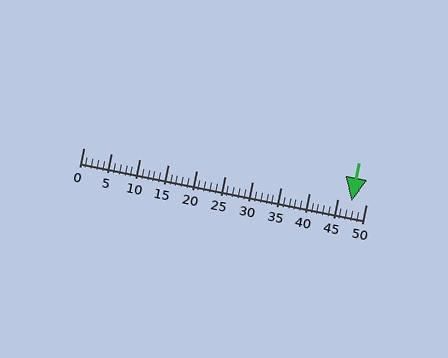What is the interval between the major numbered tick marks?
The major tick marks are spaced 5 units apart.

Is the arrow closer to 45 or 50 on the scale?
The arrow is closer to 50.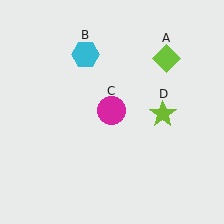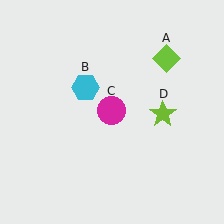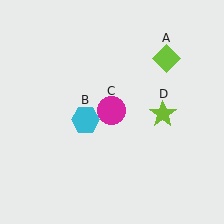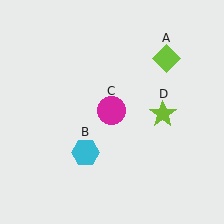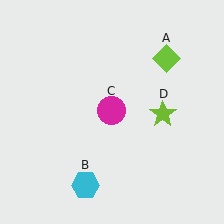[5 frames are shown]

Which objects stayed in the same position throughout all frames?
Lime diamond (object A) and magenta circle (object C) and lime star (object D) remained stationary.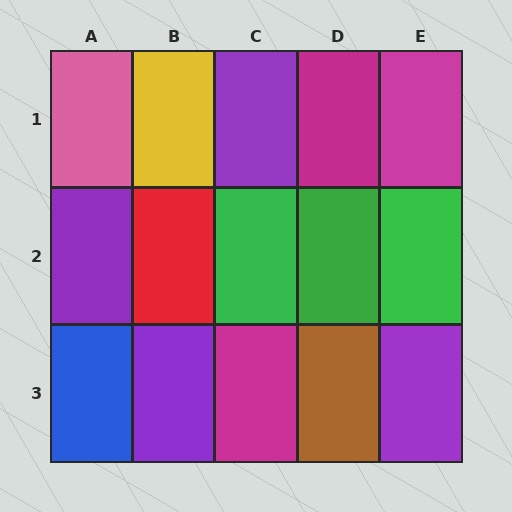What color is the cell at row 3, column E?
Purple.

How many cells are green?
3 cells are green.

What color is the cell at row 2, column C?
Green.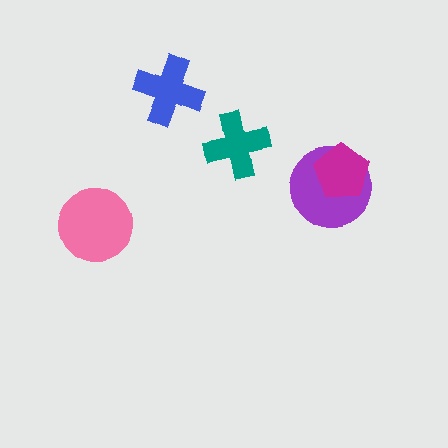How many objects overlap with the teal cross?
0 objects overlap with the teal cross.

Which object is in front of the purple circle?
The magenta pentagon is in front of the purple circle.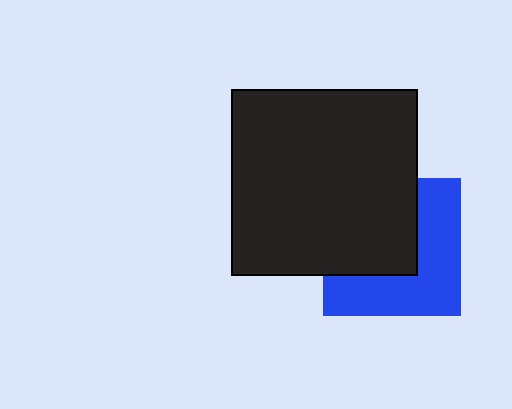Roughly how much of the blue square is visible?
About half of it is visible (roughly 52%).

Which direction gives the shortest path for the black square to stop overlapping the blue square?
Moving toward the upper-left gives the shortest separation.